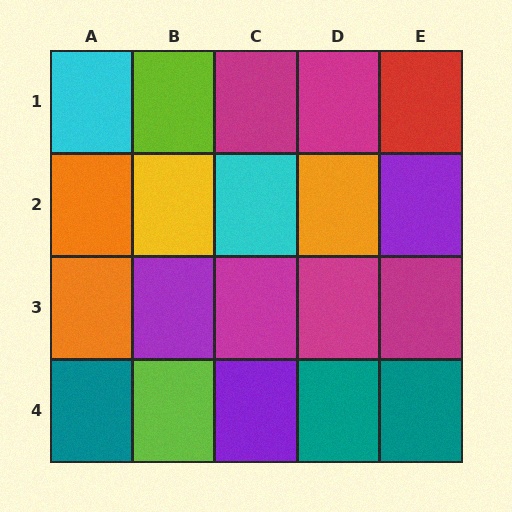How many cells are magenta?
5 cells are magenta.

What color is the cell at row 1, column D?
Magenta.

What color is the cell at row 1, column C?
Magenta.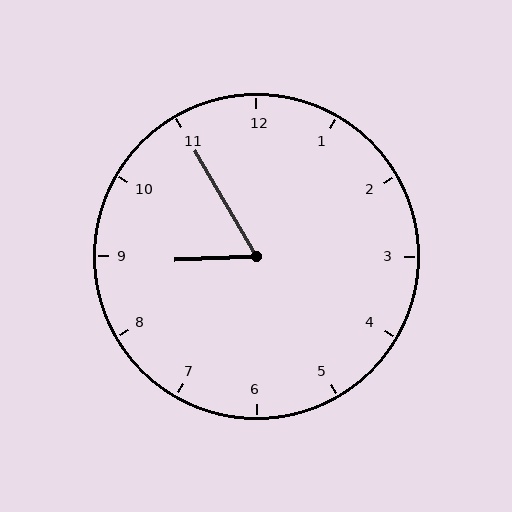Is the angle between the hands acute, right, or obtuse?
It is acute.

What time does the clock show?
8:55.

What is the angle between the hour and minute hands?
Approximately 62 degrees.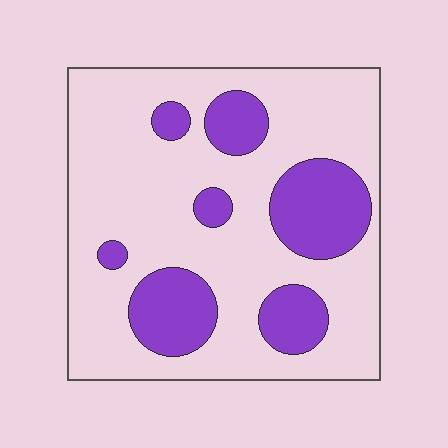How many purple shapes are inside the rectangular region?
7.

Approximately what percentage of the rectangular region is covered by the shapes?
Approximately 25%.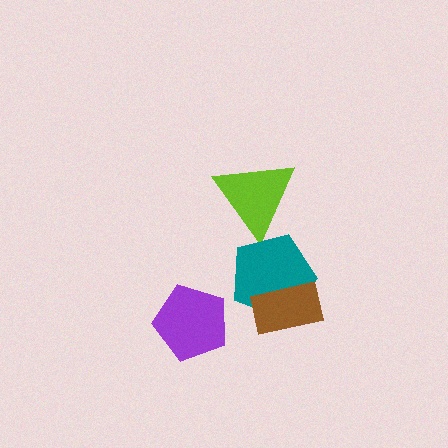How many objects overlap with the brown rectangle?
1 object overlaps with the brown rectangle.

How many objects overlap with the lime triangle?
1 object overlaps with the lime triangle.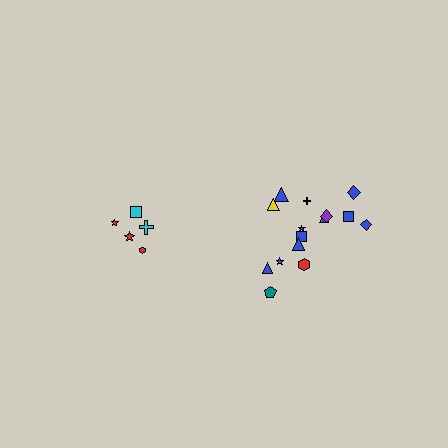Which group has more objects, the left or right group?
The right group.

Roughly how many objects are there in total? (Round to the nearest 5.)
Roughly 20 objects in total.